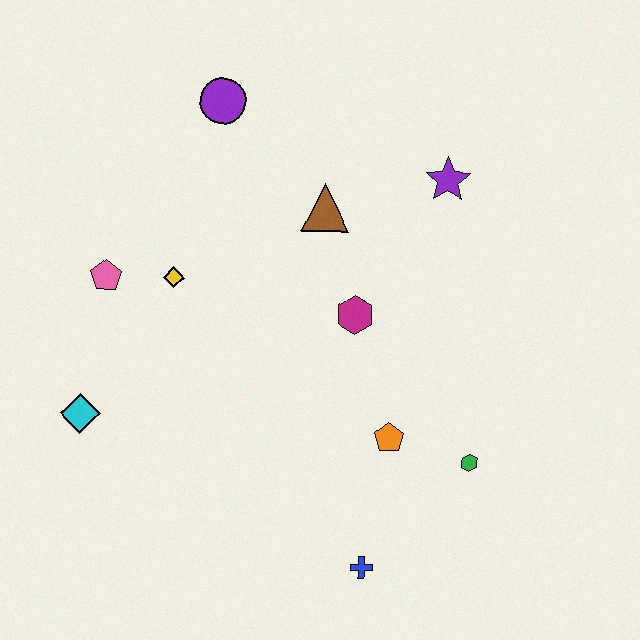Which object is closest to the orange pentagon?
The green hexagon is closest to the orange pentagon.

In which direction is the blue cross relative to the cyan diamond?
The blue cross is to the right of the cyan diamond.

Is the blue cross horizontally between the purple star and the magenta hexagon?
Yes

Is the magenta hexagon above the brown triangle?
No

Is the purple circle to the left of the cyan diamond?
No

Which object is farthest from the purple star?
The cyan diamond is farthest from the purple star.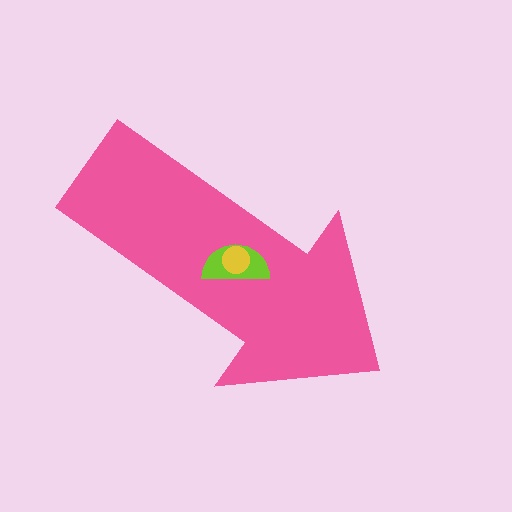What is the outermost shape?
The pink arrow.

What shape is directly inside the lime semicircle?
The yellow circle.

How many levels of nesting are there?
3.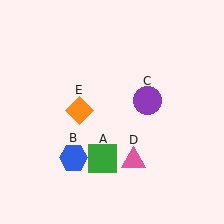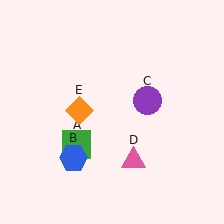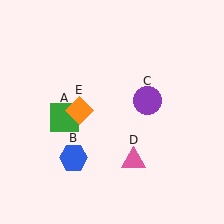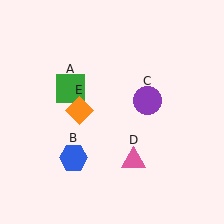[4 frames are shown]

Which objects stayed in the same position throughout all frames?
Blue hexagon (object B) and purple circle (object C) and pink triangle (object D) and orange diamond (object E) remained stationary.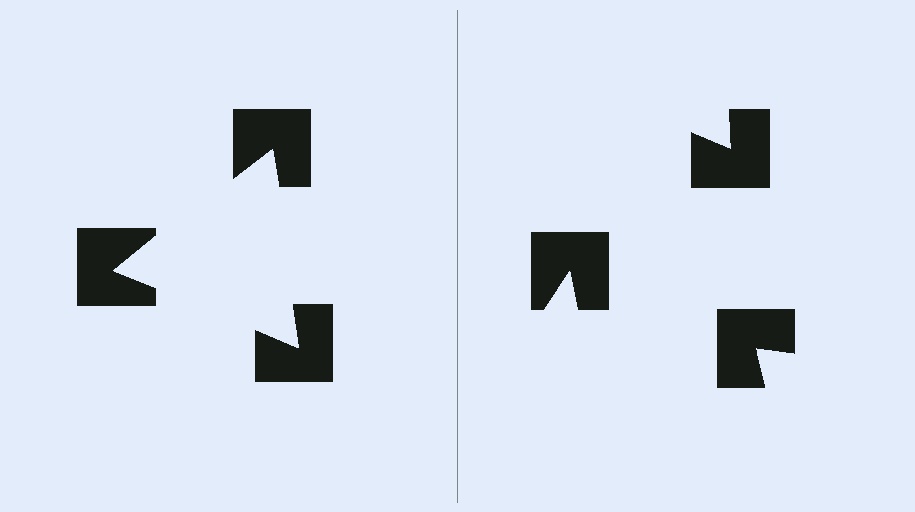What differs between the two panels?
The notched squares are positioned identically on both sides; only the wedge orientations differ. On the left they align to a triangle; on the right they are misaligned.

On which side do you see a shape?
An illusory triangle appears on the left side. On the right side the wedge cuts are rotated, so no coherent shape forms.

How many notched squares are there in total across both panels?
6 — 3 on each side.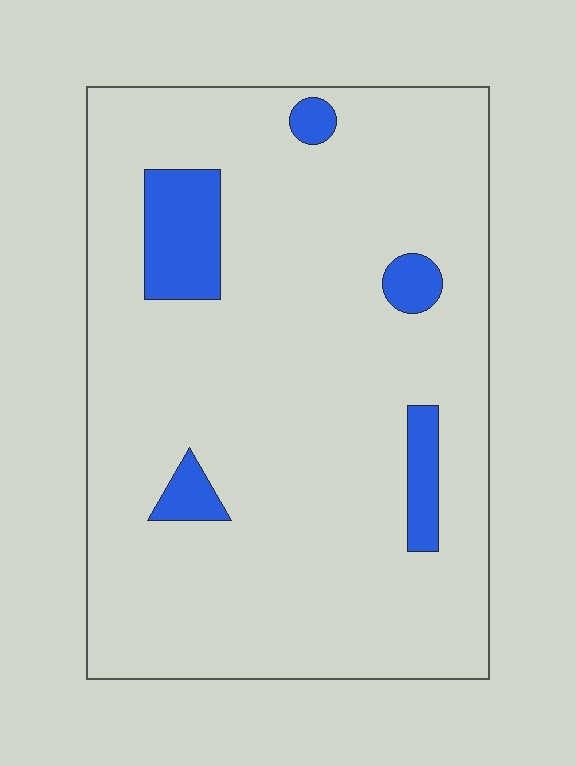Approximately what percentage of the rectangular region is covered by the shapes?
Approximately 10%.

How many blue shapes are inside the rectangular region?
5.